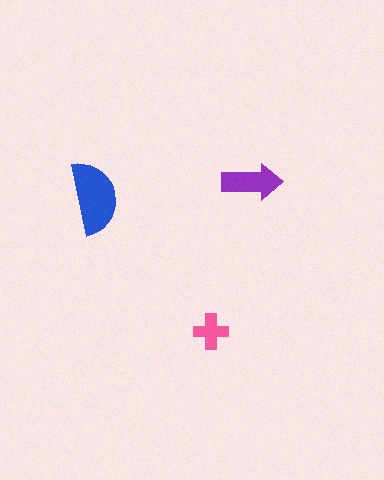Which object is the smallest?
The pink cross.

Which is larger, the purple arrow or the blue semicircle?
The blue semicircle.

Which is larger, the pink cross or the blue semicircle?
The blue semicircle.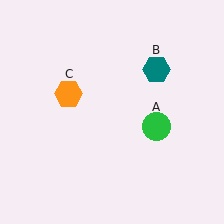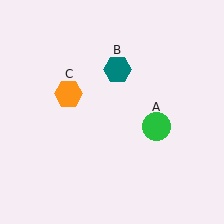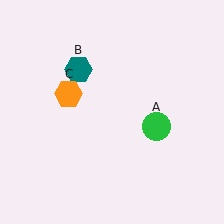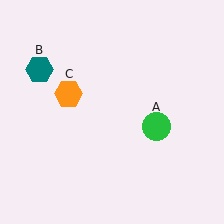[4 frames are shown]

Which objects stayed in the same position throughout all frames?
Green circle (object A) and orange hexagon (object C) remained stationary.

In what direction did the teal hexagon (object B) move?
The teal hexagon (object B) moved left.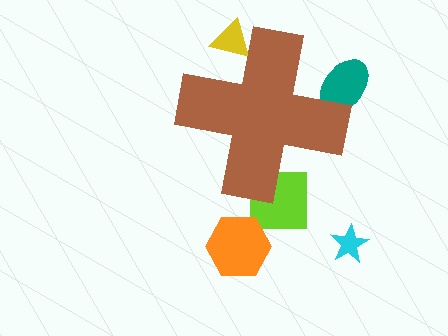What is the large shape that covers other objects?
A brown cross.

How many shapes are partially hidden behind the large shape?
3 shapes are partially hidden.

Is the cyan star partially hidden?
No, the cyan star is fully visible.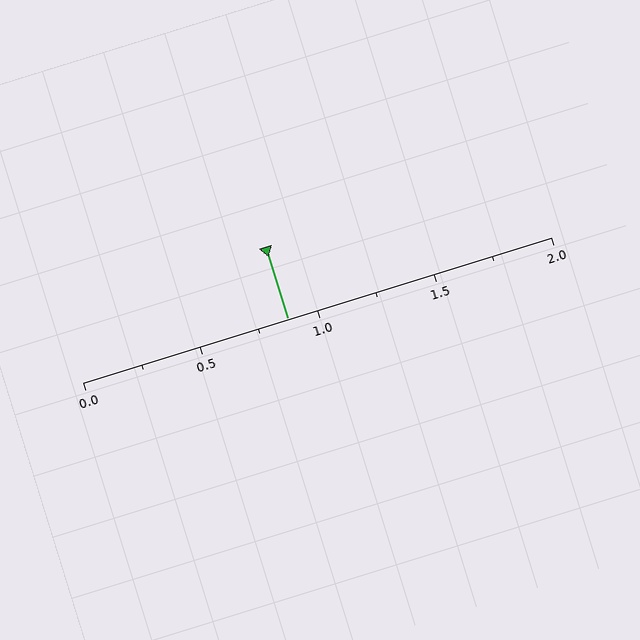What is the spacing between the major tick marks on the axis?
The major ticks are spaced 0.5 apart.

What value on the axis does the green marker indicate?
The marker indicates approximately 0.88.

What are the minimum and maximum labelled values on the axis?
The axis runs from 0.0 to 2.0.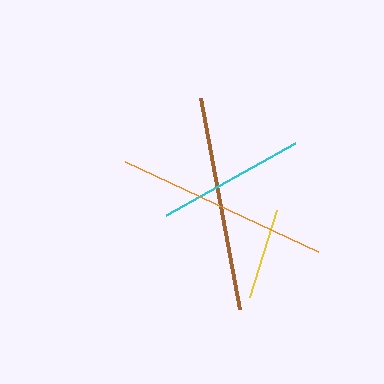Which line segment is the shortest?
The yellow line is the shortest at approximately 91 pixels.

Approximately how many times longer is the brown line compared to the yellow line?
The brown line is approximately 2.4 times the length of the yellow line.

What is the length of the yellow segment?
The yellow segment is approximately 91 pixels long.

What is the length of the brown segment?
The brown segment is approximately 215 pixels long.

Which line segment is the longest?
The brown line is the longest at approximately 215 pixels.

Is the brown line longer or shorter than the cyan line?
The brown line is longer than the cyan line.